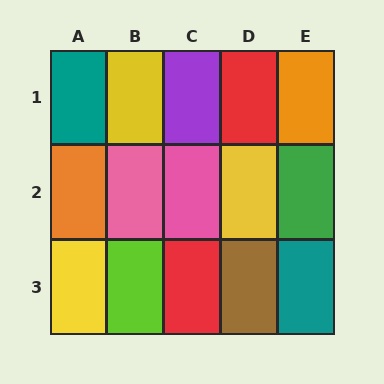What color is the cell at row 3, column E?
Teal.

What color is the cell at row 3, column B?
Lime.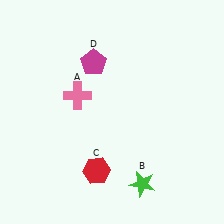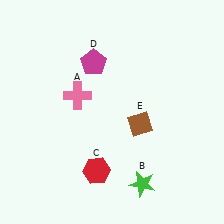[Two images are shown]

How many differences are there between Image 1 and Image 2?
There is 1 difference between the two images.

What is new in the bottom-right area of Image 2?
A brown diamond (E) was added in the bottom-right area of Image 2.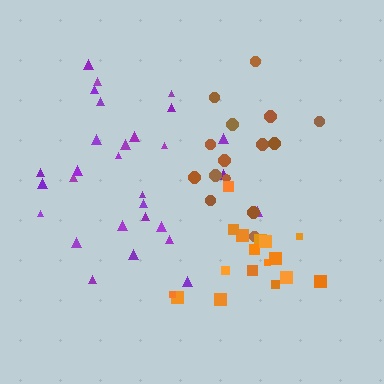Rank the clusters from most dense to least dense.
brown, orange, purple.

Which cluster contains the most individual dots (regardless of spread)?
Purple (29).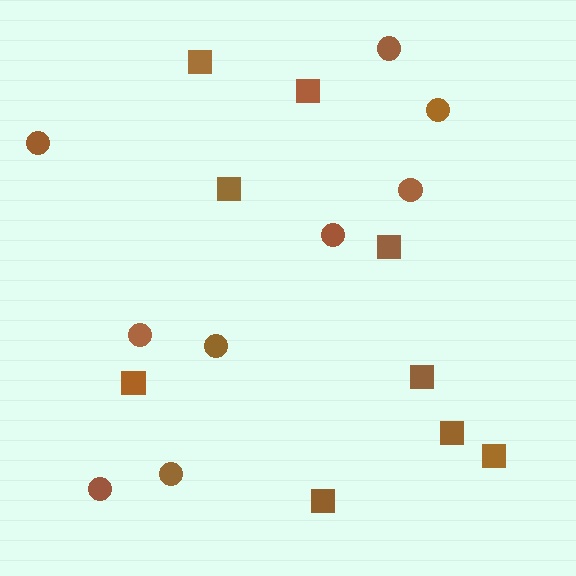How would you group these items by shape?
There are 2 groups: one group of circles (9) and one group of squares (9).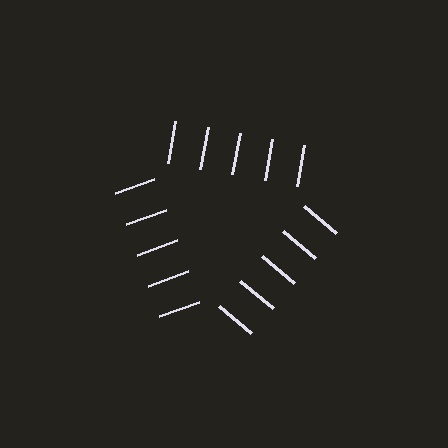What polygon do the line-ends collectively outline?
An illusory triangle — the line segments terminate on its edges but no continuous stroke is drawn.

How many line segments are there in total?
15 — 5 along each of the 3 edges.